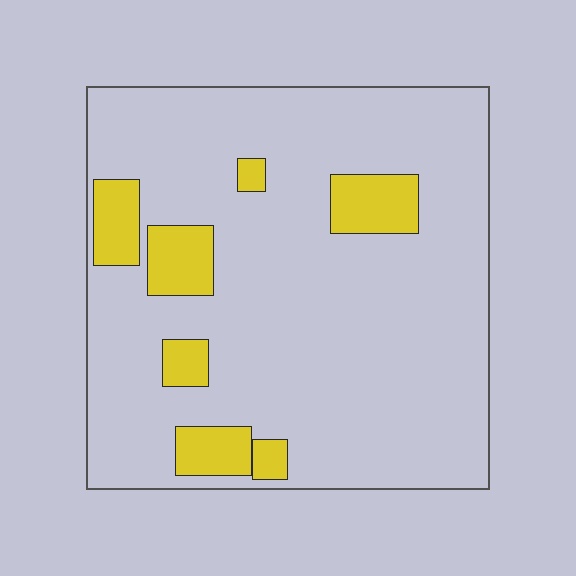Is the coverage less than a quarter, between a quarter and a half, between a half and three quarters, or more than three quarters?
Less than a quarter.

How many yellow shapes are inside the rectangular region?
7.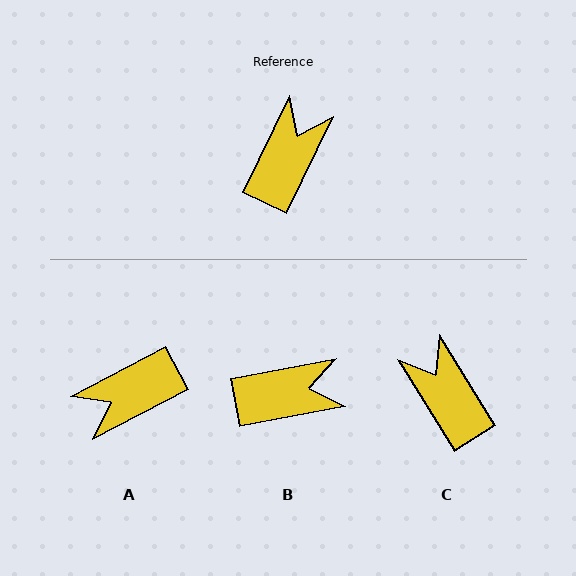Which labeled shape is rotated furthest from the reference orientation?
A, about 144 degrees away.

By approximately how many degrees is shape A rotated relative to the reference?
Approximately 144 degrees counter-clockwise.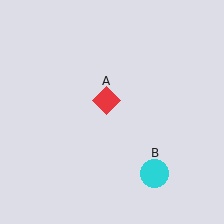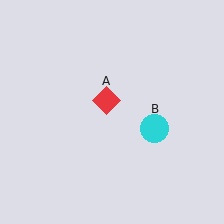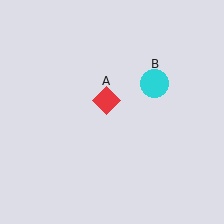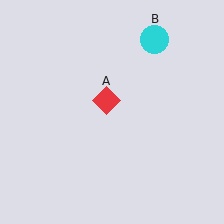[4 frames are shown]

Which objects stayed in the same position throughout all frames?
Red diamond (object A) remained stationary.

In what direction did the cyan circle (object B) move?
The cyan circle (object B) moved up.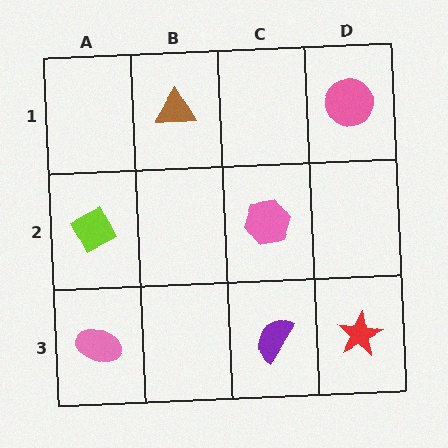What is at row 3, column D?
A red star.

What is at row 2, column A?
A lime diamond.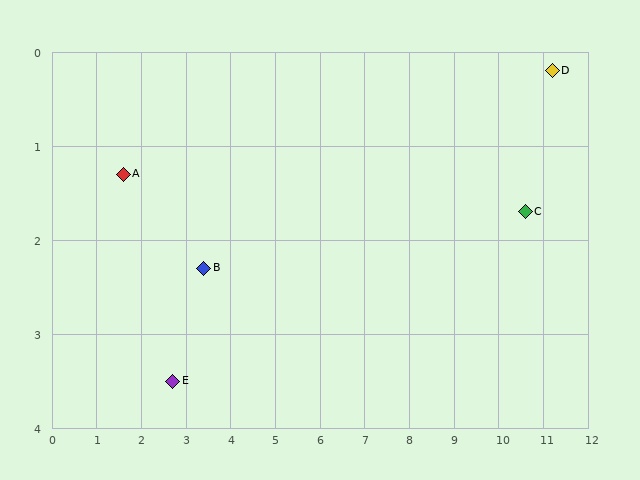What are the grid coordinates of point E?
Point E is at approximately (2.7, 3.5).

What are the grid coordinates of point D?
Point D is at approximately (11.2, 0.2).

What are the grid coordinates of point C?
Point C is at approximately (10.6, 1.7).